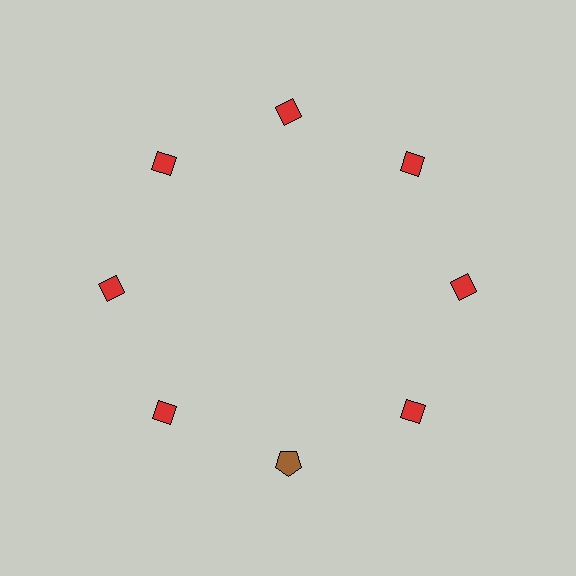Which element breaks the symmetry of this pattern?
The brown pentagon at roughly the 6 o'clock position breaks the symmetry. All other shapes are red diamonds.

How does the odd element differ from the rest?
It differs in both color (brown instead of red) and shape (pentagon instead of diamond).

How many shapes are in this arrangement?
There are 8 shapes arranged in a ring pattern.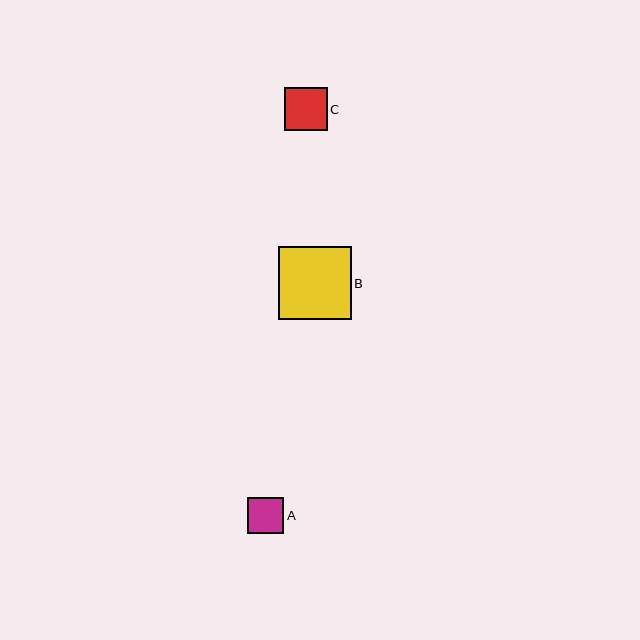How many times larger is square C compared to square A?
Square C is approximately 1.2 times the size of square A.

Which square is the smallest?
Square A is the smallest with a size of approximately 36 pixels.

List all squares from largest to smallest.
From largest to smallest: B, C, A.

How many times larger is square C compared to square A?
Square C is approximately 1.2 times the size of square A.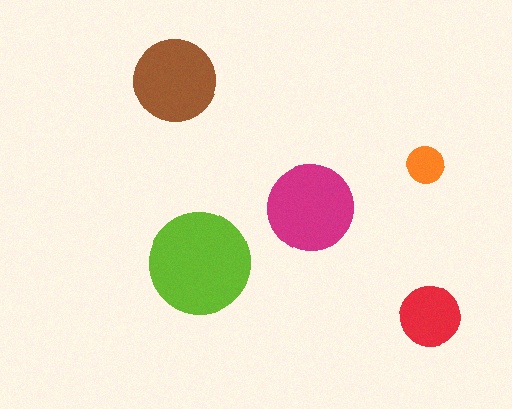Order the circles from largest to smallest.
the lime one, the magenta one, the brown one, the red one, the orange one.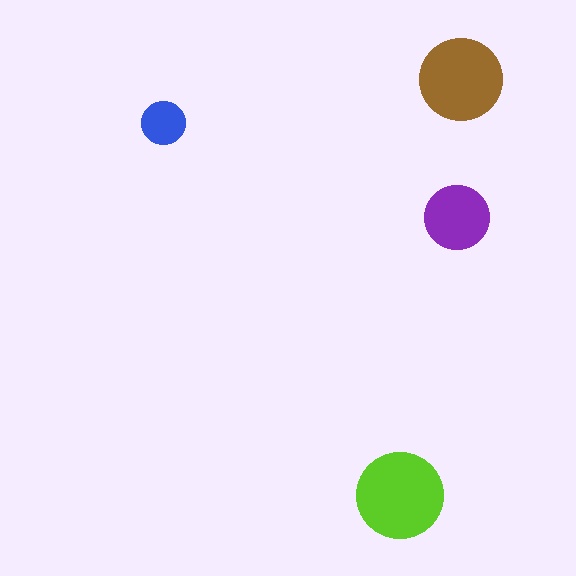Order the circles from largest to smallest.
the lime one, the brown one, the purple one, the blue one.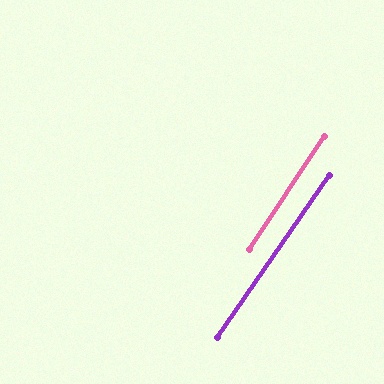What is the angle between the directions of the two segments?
Approximately 1 degree.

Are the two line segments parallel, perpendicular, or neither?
Parallel — their directions differ by only 0.8°.